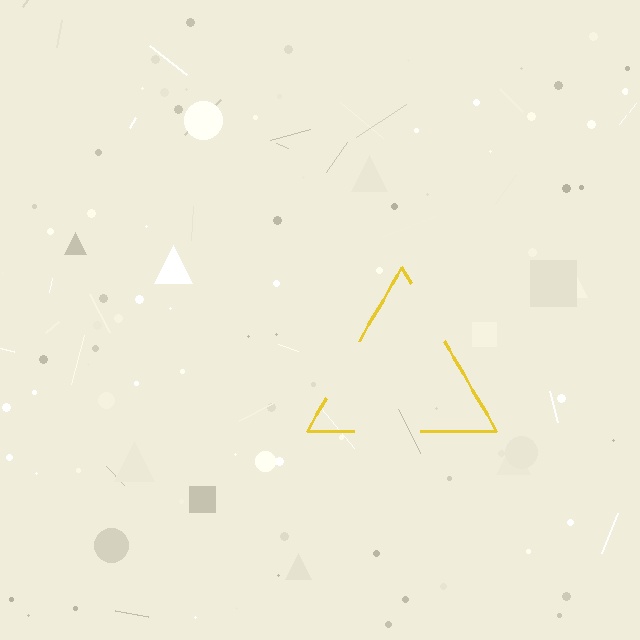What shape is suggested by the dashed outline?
The dashed outline suggests a triangle.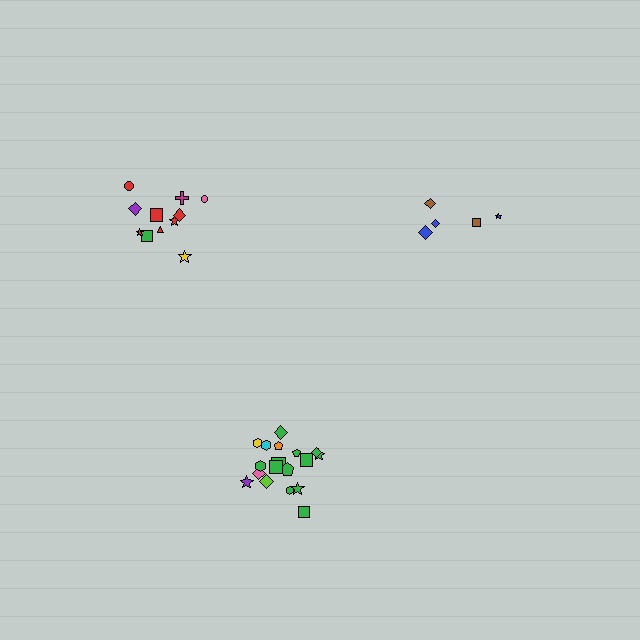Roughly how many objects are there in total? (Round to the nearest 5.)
Roughly 35 objects in total.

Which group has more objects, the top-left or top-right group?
The top-left group.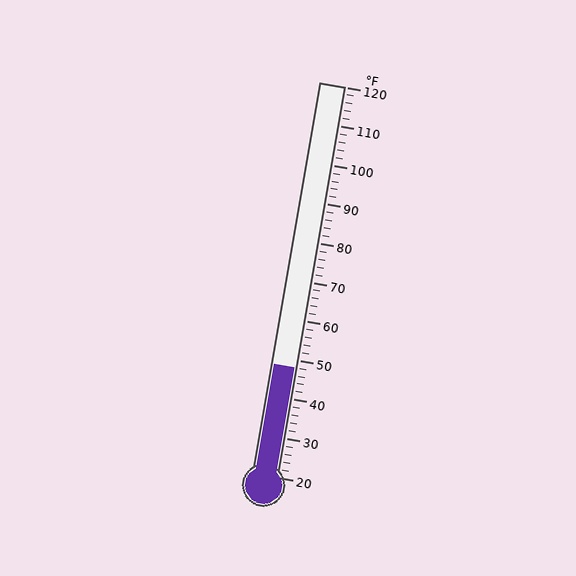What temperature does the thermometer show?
The thermometer shows approximately 48°F.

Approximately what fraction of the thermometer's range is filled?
The thermometer is filled to approximately 30% of its range.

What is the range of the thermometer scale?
The thermometer scale ranges from 20°F to 120°F.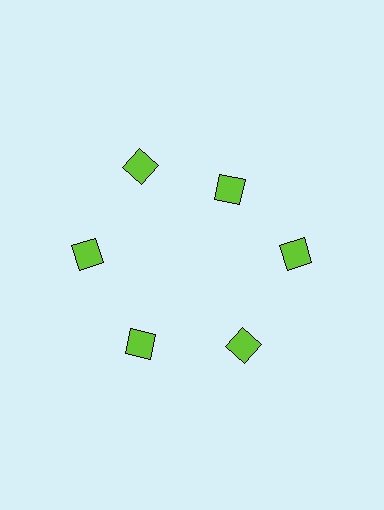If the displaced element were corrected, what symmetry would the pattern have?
It would have 6-fold rotational symmetry — the pattern would map onto itself every 60 degrees.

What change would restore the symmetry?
The symmetry would be restored by moving it outward, back onto the ring so that all 6 squares sit at equal angles and equal distance from the center.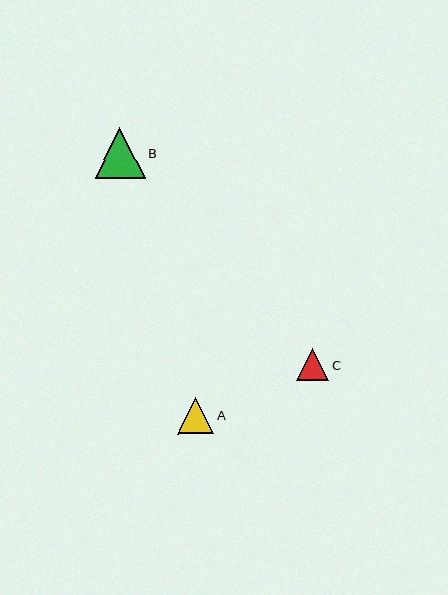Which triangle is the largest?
Triangle B is the largest with a size of approximately 51 pixels.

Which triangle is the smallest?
Triangle C is the smallest with a size of approximately 32 pixels.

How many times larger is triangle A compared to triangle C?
Triangle A is approximately 1.1 times the size of triangle C.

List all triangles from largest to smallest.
From largest to smallest: B, A, C.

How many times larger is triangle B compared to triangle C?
Triangle B is approximately 1.6 times the size of triangle C.